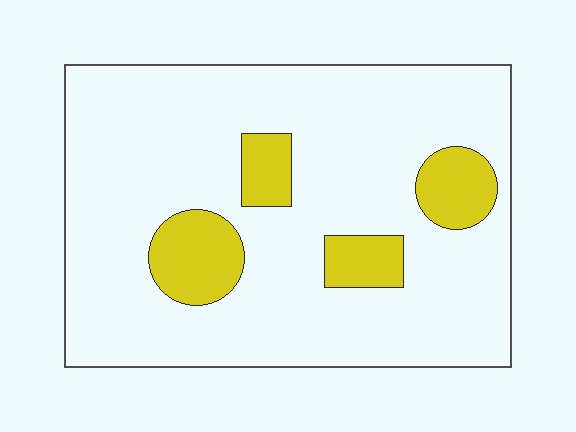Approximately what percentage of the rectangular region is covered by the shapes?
Approximately 15%.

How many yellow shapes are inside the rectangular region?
4.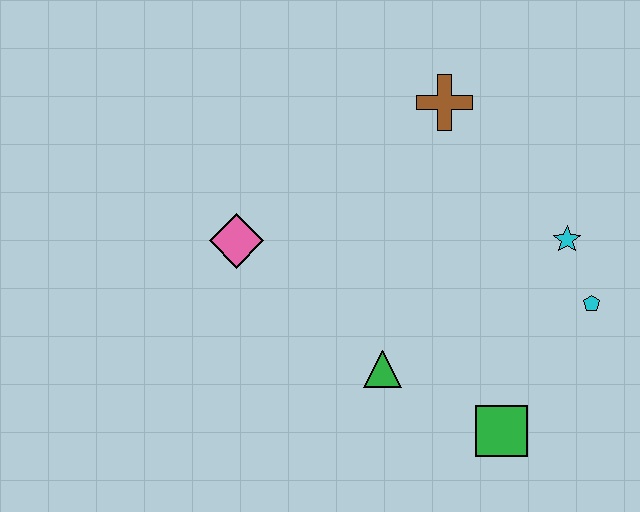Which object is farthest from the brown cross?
The green square is farthest from the brown cross.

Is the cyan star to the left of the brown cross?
No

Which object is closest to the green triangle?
The green square is closest to the green triangle.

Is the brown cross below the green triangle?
No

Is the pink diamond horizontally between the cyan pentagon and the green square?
No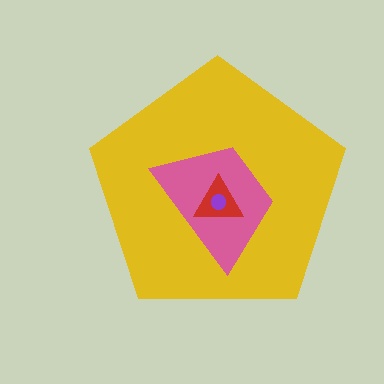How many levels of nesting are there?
4.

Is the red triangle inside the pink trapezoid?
Yes.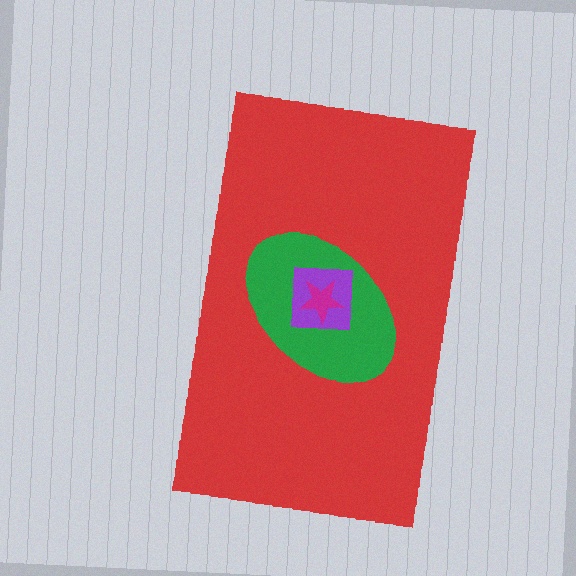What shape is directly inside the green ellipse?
The purple square.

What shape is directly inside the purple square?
The magenta star.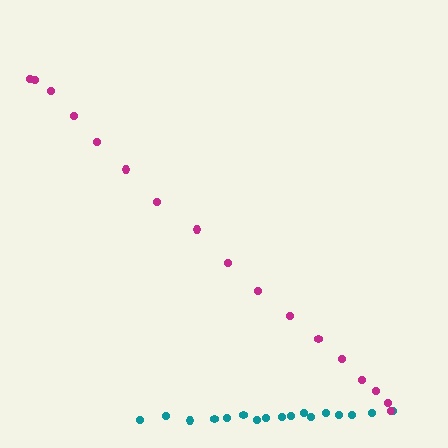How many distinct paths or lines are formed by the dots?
There are 2 distinct paths.